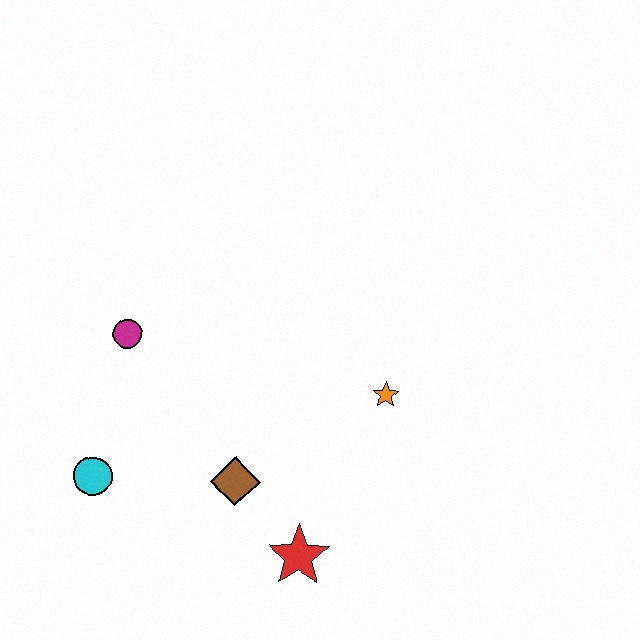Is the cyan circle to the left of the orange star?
Yes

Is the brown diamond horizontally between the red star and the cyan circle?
Yes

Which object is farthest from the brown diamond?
The magenta circle is farthest from the brown diamond.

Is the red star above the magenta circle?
No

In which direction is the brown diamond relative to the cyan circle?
The brown diamond is to the right of the cyan circle.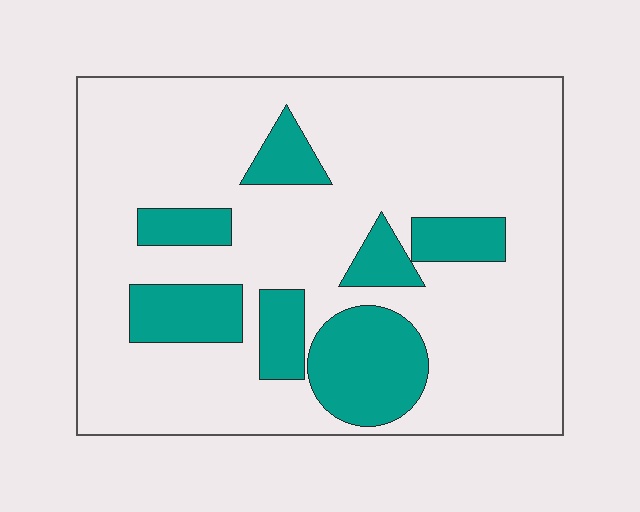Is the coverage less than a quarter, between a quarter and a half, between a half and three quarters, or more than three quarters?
Less than a quarter.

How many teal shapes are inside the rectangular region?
7.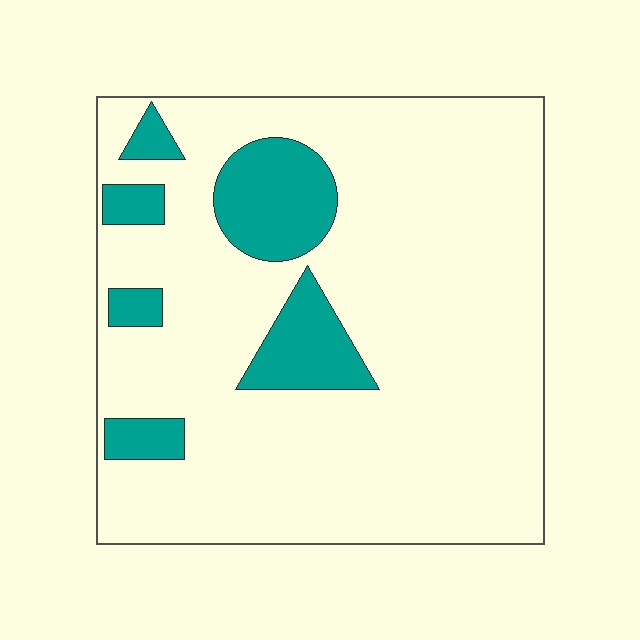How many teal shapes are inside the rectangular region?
6.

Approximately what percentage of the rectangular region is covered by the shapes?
Approximately 15%.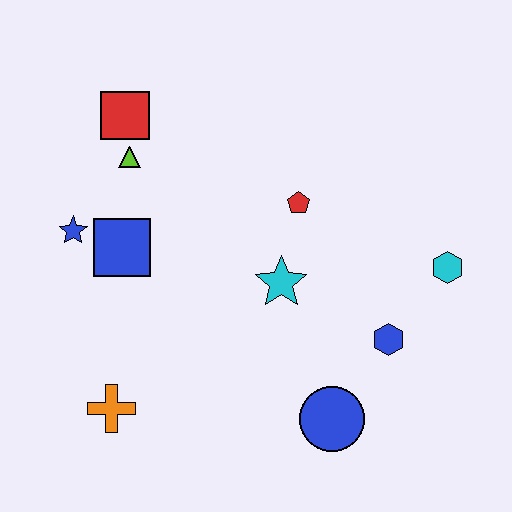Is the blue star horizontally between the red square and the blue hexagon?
No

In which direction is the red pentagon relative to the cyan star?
The red pentagon is above the cyan star.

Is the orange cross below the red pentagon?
Yes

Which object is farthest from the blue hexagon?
The red square is farthest from the blue hexagon.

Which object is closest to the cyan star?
The red pentagon is closest to the cyan star.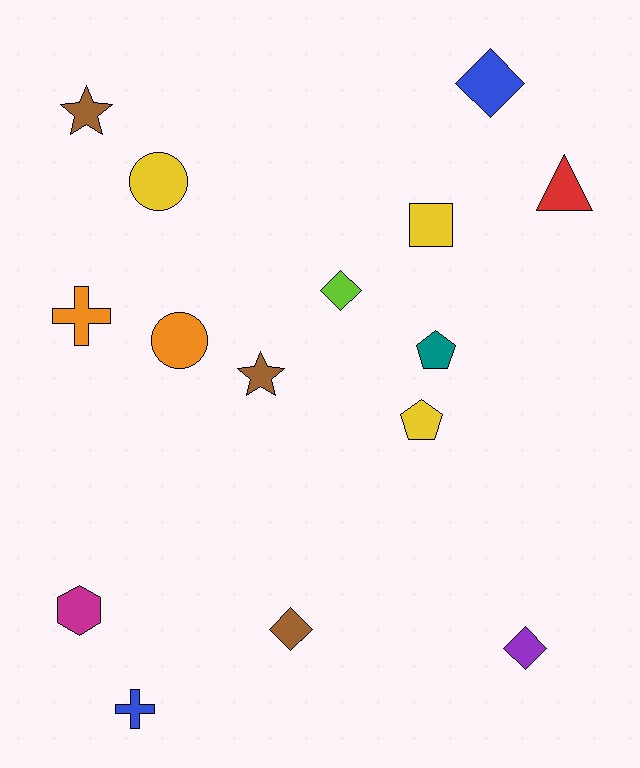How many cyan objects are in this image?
There are no cyan objects.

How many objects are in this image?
There are 15 objects.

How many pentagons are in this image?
There are 2 pentagons.